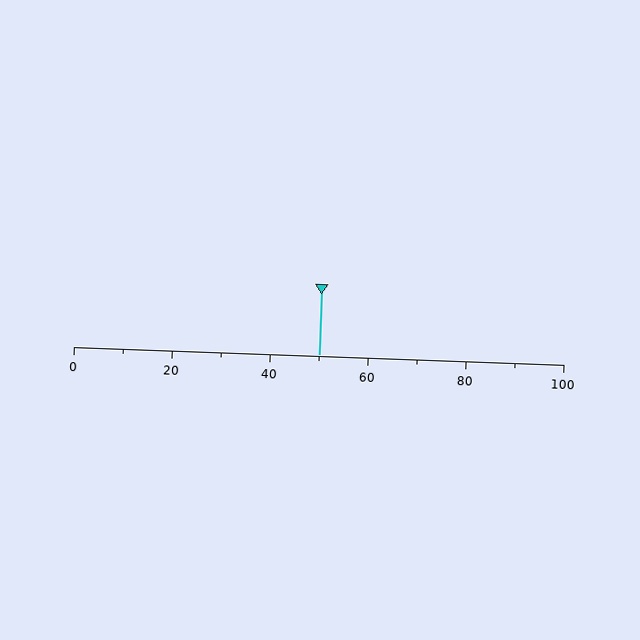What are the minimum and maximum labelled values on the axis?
The axis runs from 0 to 100.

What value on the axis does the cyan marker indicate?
The marker indicates approximately 50.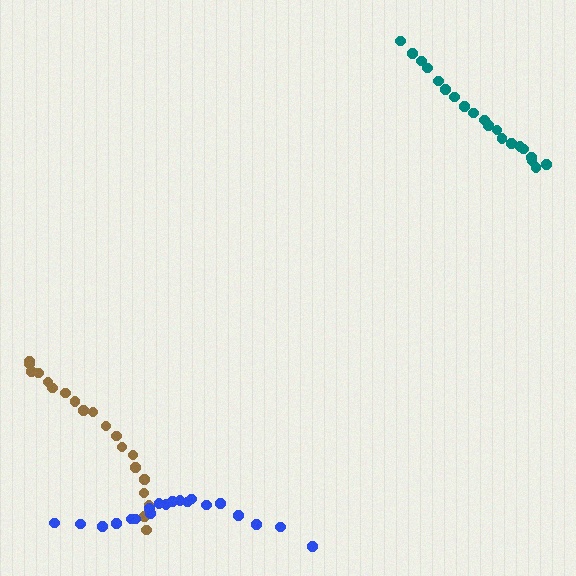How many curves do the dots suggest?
There are 3 distinct paths.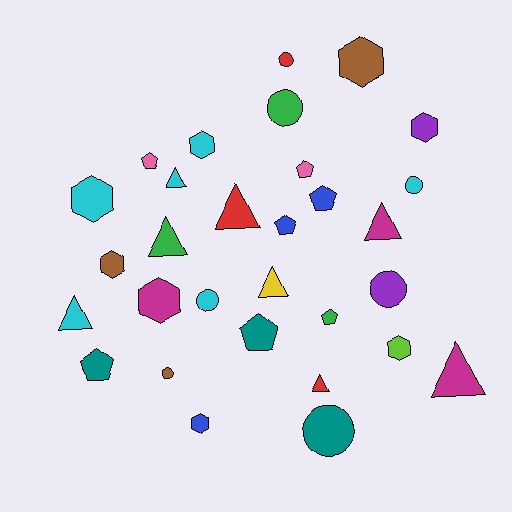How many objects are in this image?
There are 30 objects.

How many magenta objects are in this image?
There are 3 magenta objects.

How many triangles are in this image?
There are 8 triangles.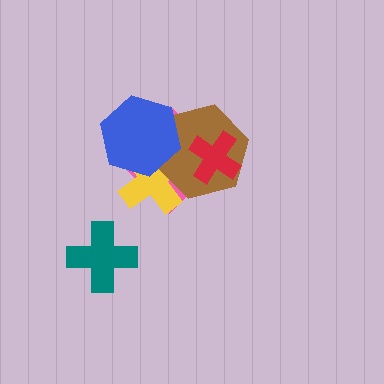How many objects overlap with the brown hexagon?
4 objects overlap with the brown hexagon.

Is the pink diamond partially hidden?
Yes, it is partially covered by another shape.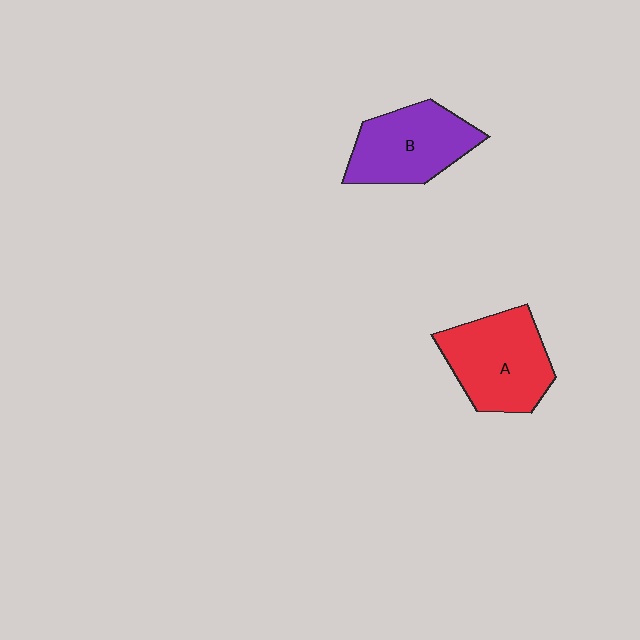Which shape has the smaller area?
Shape B (purple).